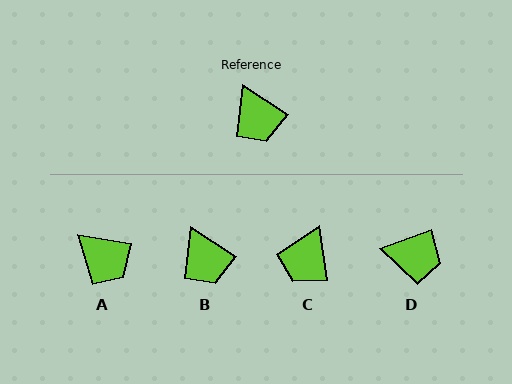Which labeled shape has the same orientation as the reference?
B.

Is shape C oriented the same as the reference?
No, it is off by about 50 degrees.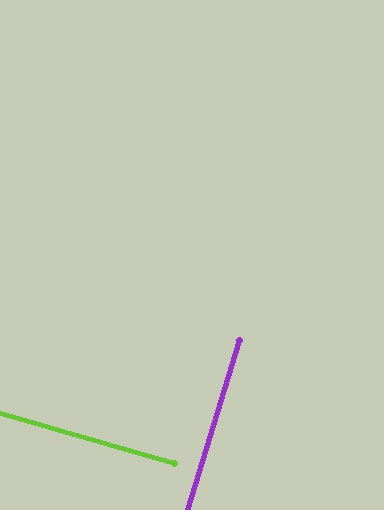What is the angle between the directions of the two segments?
Approximately 89 degrees.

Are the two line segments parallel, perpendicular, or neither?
Perpendicular — they meet at approximately 89°.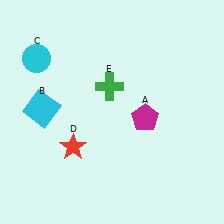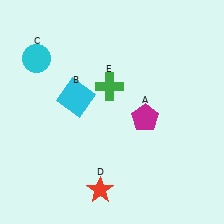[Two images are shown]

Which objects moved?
The objects that moved are: the cyan square (B), the red star (D).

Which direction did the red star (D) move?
The red star (D) moved down.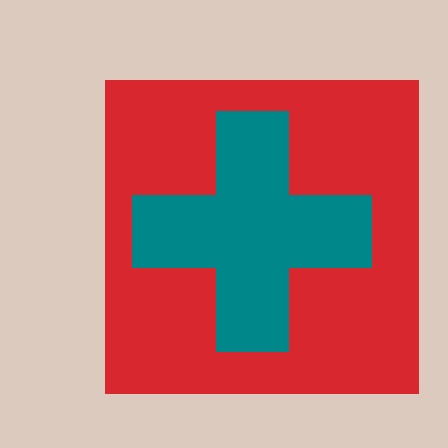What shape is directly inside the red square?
The teal cross.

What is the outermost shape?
The red square.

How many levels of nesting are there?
2.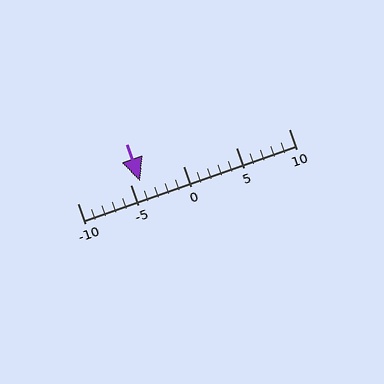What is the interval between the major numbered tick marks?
The major tick marks are spaced 5 units apart.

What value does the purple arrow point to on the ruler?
The purple arrow points to approximately -4.